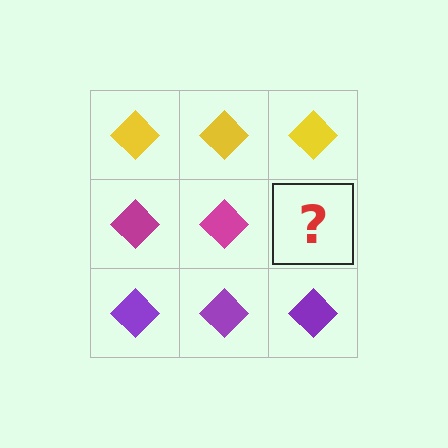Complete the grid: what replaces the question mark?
The question mark should be replaced with a magenta diamond.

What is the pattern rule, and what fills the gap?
The rule is that each row has a consistent color. The gap should be filled with a magenta diamond.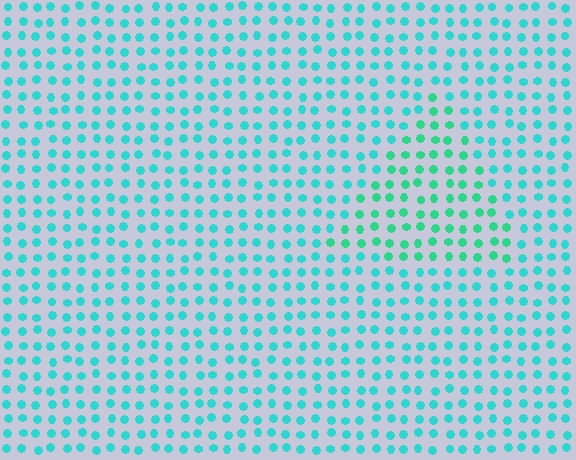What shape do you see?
I see a triangle.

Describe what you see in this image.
The image is filled with small cyan elements in a uniform arrangement. A triangle-shaped region is visible where the elements are tinted to a slightly different hue, forming a subtle color boundary.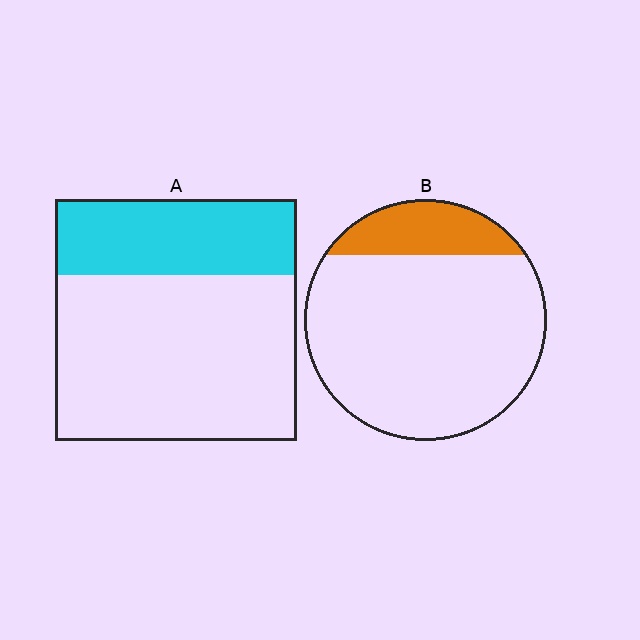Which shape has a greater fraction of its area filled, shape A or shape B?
Shape A.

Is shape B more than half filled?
No.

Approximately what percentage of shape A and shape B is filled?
A is approximately 30% and B is approximately 20%.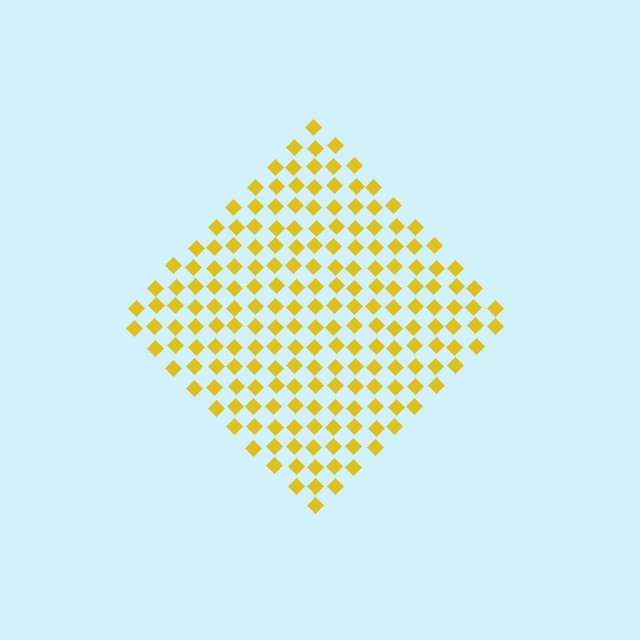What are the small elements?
The small elements are diamonds.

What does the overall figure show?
The overall figure shows a diamond.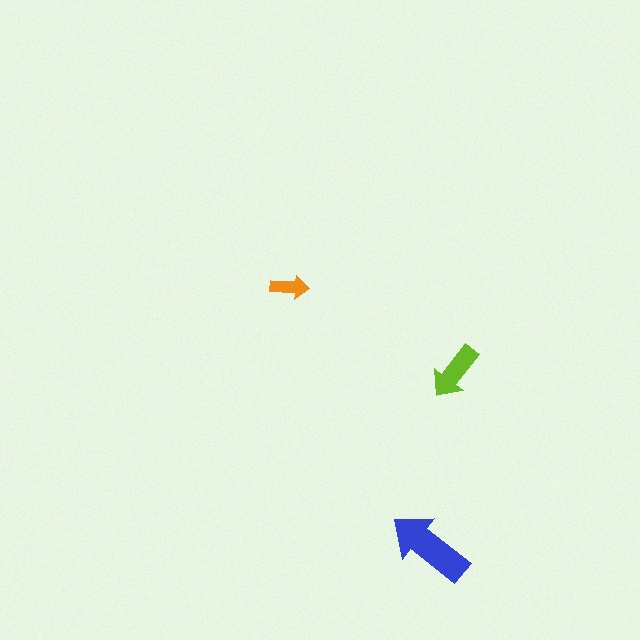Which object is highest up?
The orange arrow is topmost.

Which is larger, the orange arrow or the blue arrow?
The blue one.